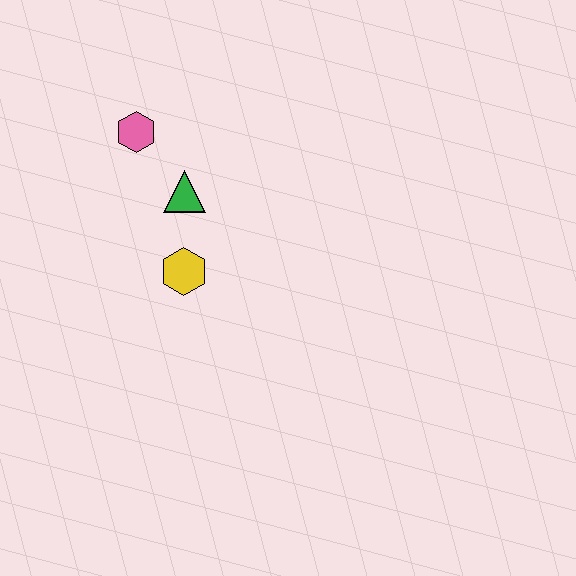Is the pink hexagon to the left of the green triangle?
Yes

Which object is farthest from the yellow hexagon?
The pink hexagon is farthest from the yellow hexagon.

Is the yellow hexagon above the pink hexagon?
No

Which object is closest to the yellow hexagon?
The green triangle is closest to the yellow hexagon.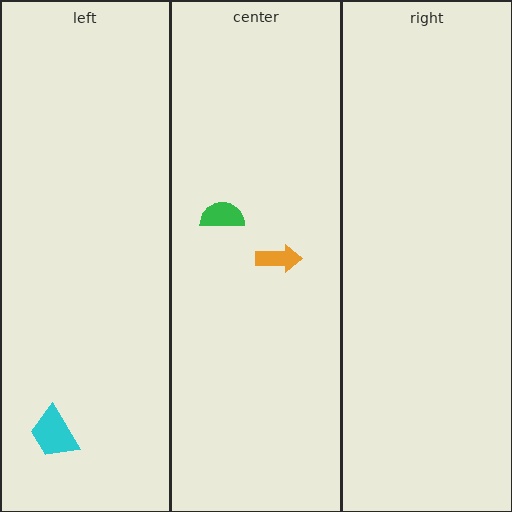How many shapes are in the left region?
1.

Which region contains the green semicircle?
The center region.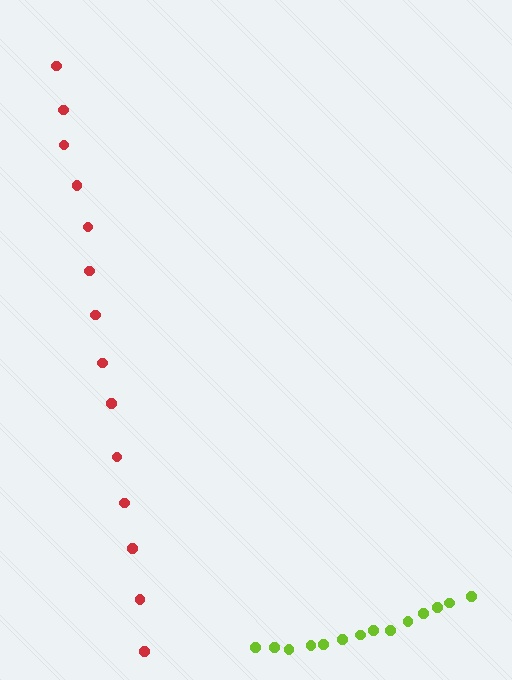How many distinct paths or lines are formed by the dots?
There are 2 distinct paths.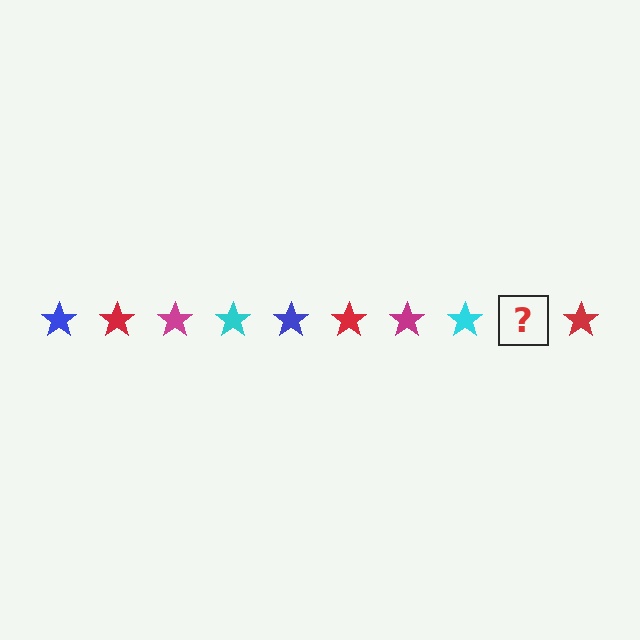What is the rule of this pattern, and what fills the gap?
The rule is that the pattern cycles through blue, red, magenta, cyan stars. The gap should be filled with a blue star.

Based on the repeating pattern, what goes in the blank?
The blank should be a blue star.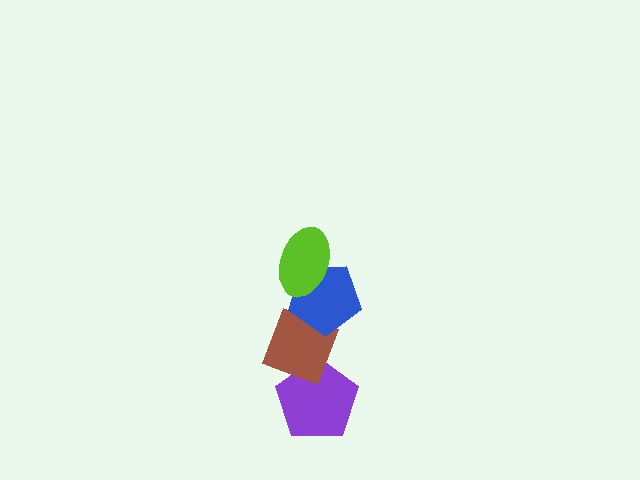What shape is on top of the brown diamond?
The blue pentagon is on top of the brown diamond.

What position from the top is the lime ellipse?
The lime ellipse is 1st from the top.